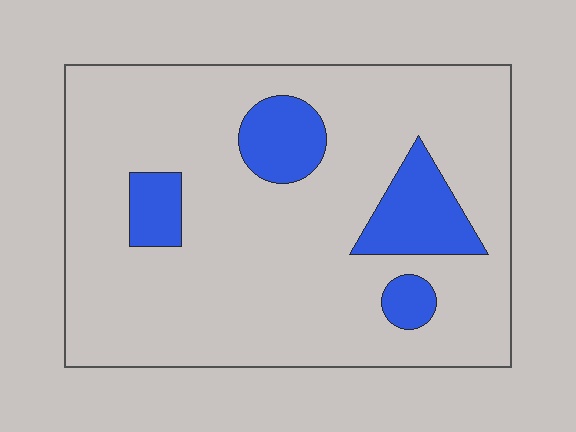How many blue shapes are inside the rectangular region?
4.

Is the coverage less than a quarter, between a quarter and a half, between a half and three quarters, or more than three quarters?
Less than a quarter.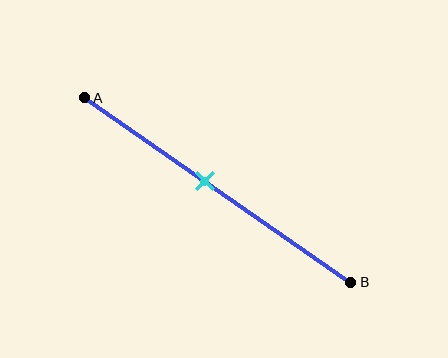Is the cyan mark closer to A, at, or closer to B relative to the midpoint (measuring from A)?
The cyan mark is closer to point A than the midpoint of segment AB.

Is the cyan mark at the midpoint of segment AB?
No, the mark is at about 45% from A, not at the 50% midpoint.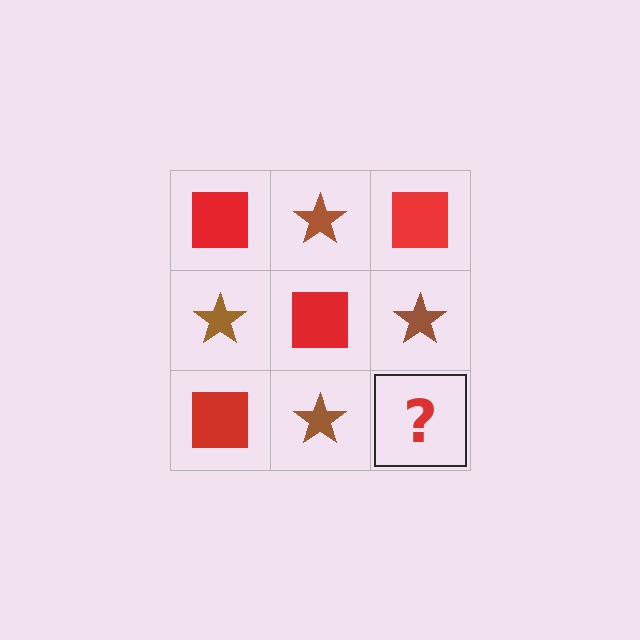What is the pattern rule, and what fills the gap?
The rule is that it alternates red square and brown star in a checkerboard pattern. The gap should be filled with a red square.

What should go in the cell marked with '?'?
The missing cell should contain a red square.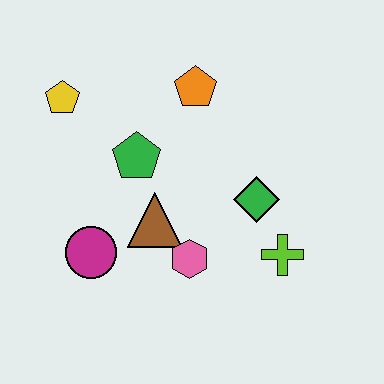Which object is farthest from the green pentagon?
The lime cross is farthest from the green pentagon.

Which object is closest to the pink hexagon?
The brown triangle is closest to the pink hexagon.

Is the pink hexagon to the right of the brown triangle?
Yes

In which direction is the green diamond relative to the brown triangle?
The green diamond is to the right of the brown triangle.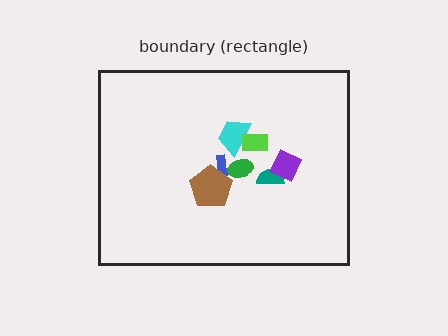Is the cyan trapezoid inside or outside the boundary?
Inside.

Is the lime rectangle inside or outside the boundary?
Inside.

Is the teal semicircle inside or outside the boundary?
Inside.